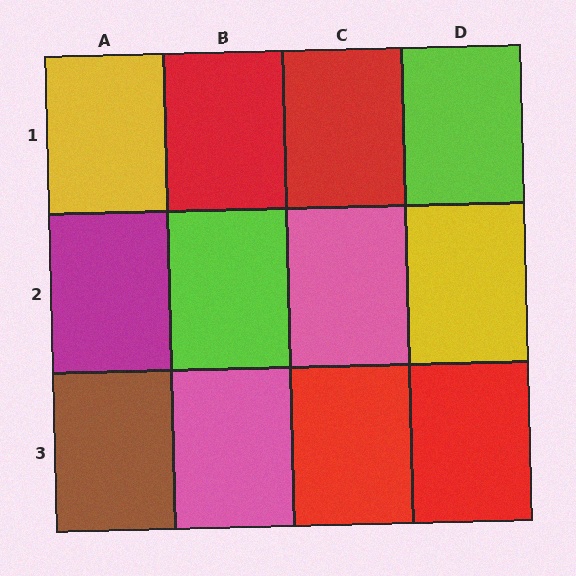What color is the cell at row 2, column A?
Magenta.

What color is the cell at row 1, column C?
Red.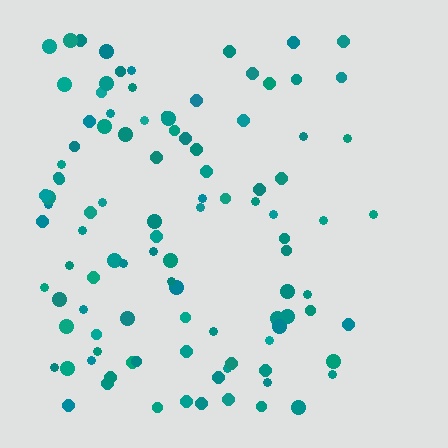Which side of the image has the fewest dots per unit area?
The right.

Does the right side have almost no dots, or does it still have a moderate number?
Still a moderate number, just noticeably fewer than the left.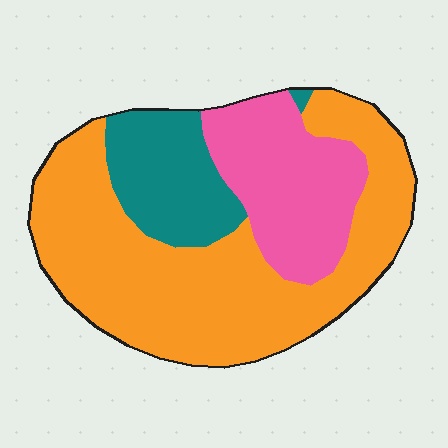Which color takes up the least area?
Teal, at roughly 15%.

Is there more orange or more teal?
Orange.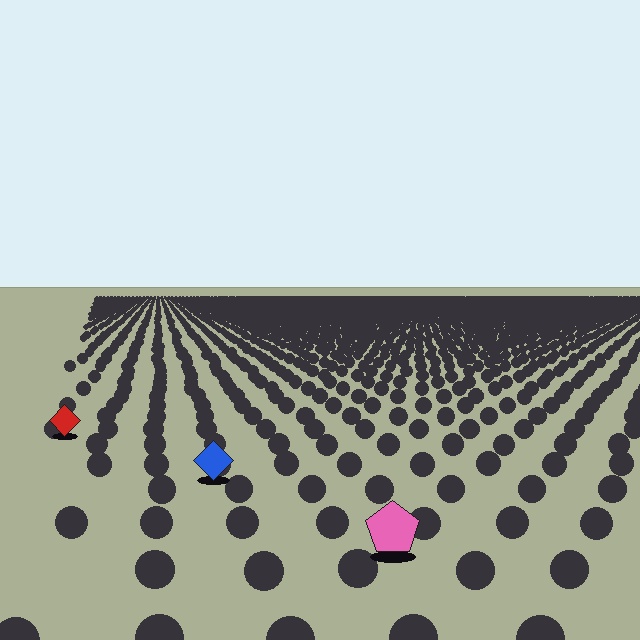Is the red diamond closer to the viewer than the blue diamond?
No. The blue diamond is closer — you can tell from the texture gradient: the ground texture is coarser near it.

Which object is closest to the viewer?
The pink pentagon is closest. The texture marks near it are larger and more spread out.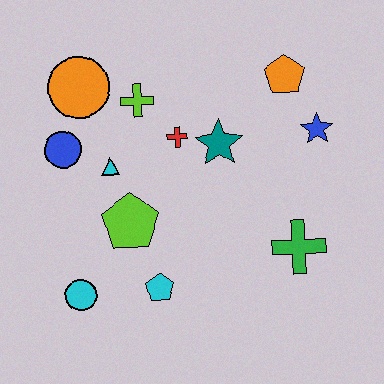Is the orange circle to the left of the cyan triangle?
Yes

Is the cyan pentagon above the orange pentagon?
No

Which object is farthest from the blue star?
The cyan circle is farthest from the blue star.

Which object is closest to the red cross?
The teal star is closest to the red cross.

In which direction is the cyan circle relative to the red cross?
The cyan circle is below the red cross.